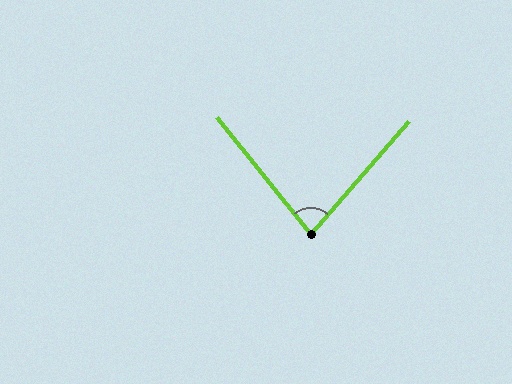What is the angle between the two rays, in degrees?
Approximately 80 degrees.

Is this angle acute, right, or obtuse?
It is acute.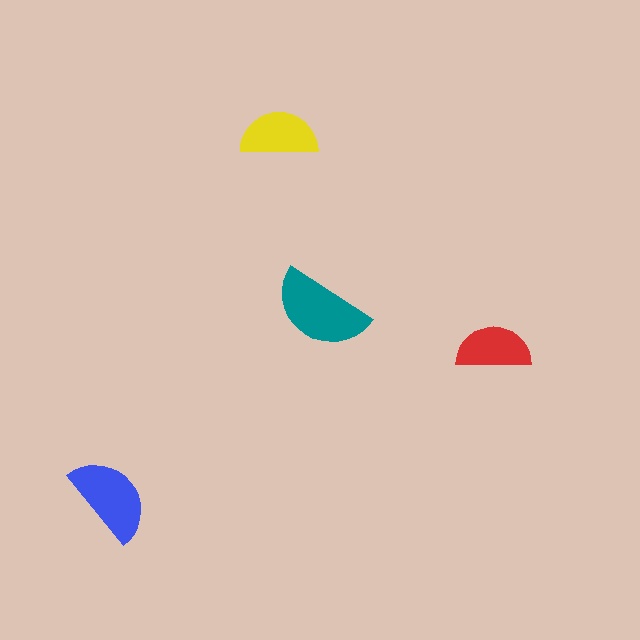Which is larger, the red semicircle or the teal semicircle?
The teal one.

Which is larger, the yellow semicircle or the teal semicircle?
The teal one.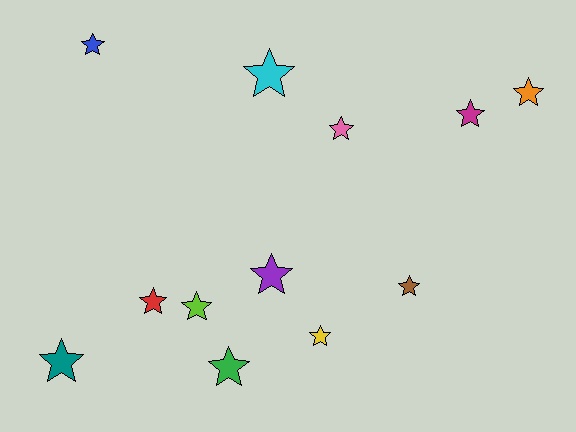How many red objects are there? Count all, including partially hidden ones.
There is 1 red object.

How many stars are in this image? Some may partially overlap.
There are 12 stars.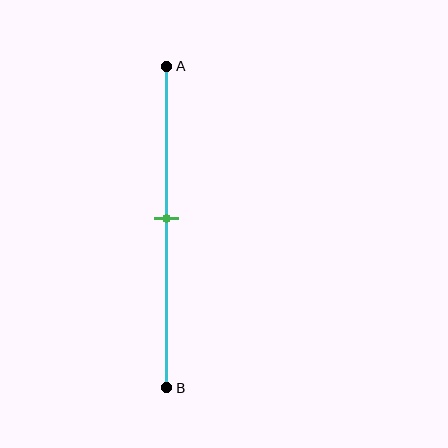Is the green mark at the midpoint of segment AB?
Yes, the mark is approximately at the midpoint.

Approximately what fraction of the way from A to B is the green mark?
The green mark is approximately 45% of the way from A to B.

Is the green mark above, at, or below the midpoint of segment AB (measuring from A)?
The green mark is approximately at the midpoint of segment AB.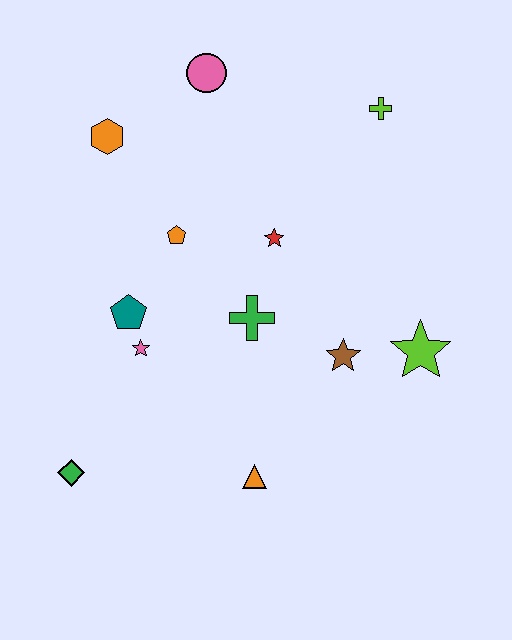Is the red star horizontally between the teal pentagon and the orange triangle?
No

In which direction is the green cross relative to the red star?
The green cross is below the red star.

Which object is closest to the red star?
The green cross is closest to the red star.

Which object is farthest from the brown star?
The orange hexagon is farthest from the brown star.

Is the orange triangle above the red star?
No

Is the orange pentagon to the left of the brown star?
Yes